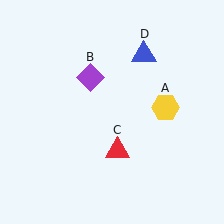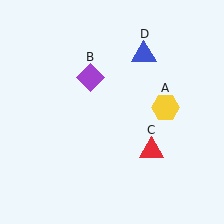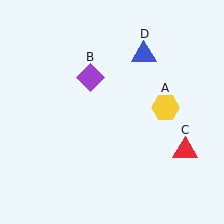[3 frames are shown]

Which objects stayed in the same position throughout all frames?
Yellow hexagon (object A) and purple diamond (object B) and blue triangle (object D) remained stationary.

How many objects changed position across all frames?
1 object changed position: red triangle (object C).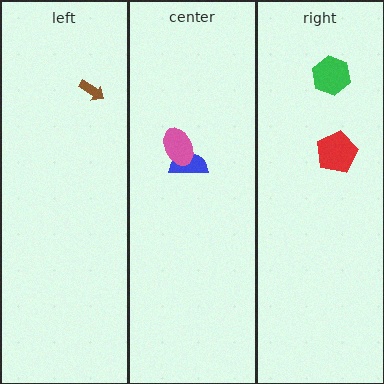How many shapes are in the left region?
1.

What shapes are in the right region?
The red pentagon, the green hexagon.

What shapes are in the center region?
The blue semicircle, the pink ellipse.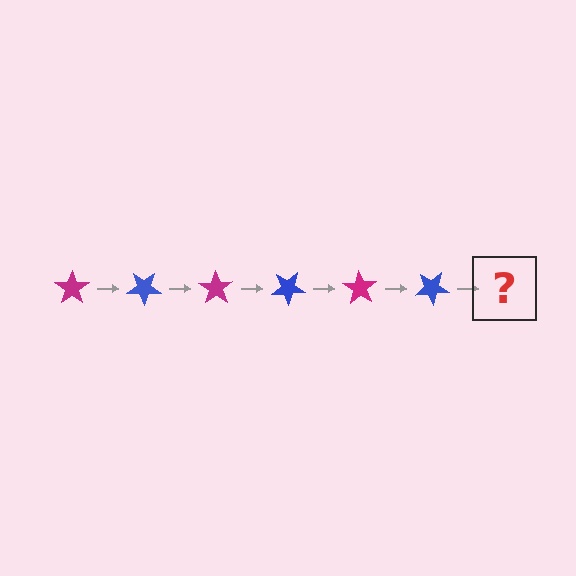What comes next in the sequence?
The next element should be a magenta star, rotated 210 degrees from the start.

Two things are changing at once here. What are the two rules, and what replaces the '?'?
The two rules are that it rotates 35 degrees each step and the color cycles through magenta and blue. The '?' should be a magenta star, rotated 210 degrees from the start.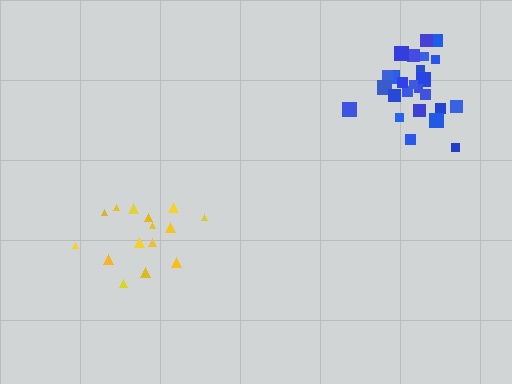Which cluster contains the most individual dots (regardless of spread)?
Blue (26).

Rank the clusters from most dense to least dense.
blue, yellow.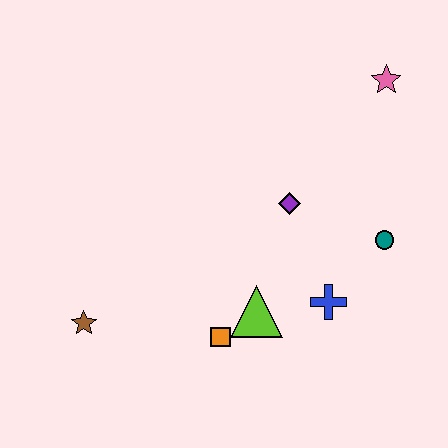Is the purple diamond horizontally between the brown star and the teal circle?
Yes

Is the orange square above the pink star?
No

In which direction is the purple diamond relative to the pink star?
The purple diamond is below the pink star.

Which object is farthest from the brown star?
The pink star is farthest from the brown star.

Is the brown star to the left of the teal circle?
Yes